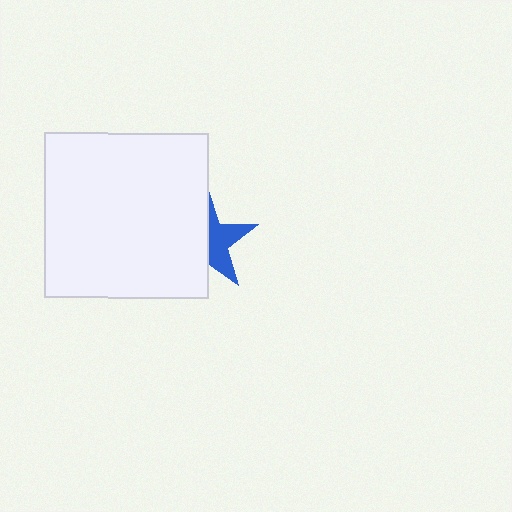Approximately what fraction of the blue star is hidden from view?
Roughly 55% of the blue star is hidden behind the white square.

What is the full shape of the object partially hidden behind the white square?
The partially hidden object is a blue star.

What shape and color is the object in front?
The object in front is a white square.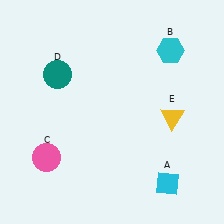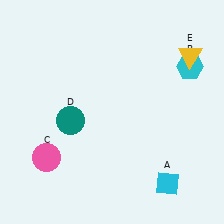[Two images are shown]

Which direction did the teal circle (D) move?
The teal circle (D) moved down.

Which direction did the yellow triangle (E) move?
The yellow triangle (E) moved up.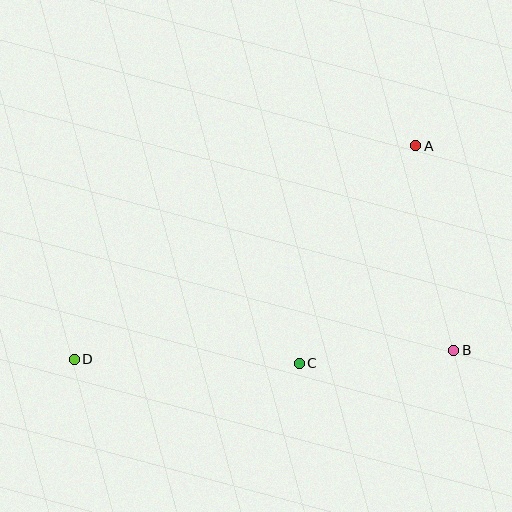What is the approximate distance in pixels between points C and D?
The distance between C and D is approximately 225 pixels.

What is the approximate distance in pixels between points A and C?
The distance between A and C is approximately 247 pixels.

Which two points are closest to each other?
Points B and C are closest to each other.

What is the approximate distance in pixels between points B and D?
The distance between B and D is approximately 380 pixels.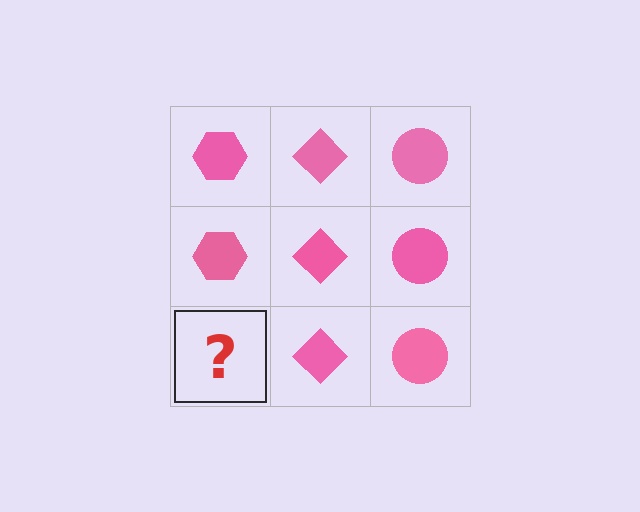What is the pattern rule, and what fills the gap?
The rule is that each column has a consistent shape. The gap should be filled with a pink hexagon.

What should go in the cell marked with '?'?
The missing cell should contain a pink hexagon.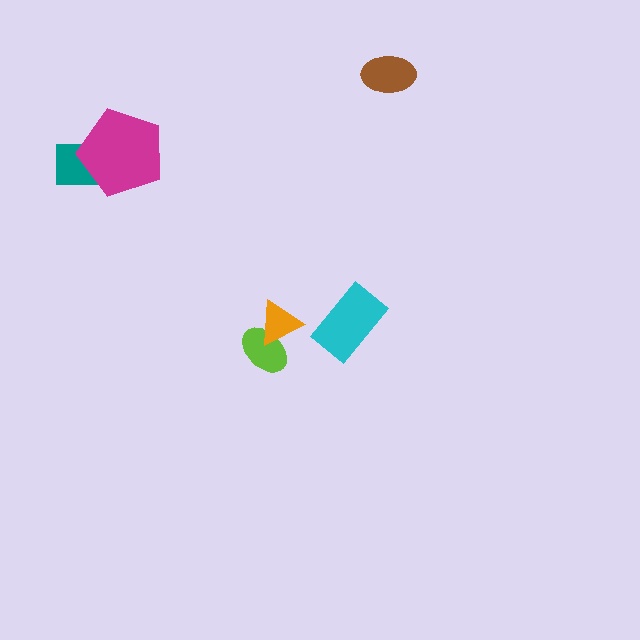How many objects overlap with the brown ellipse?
0 objects overlap with the brown ellipse.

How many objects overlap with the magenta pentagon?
1 object overlaps with the magenta pentagon.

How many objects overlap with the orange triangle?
1 object overlaps with the orange triangle.